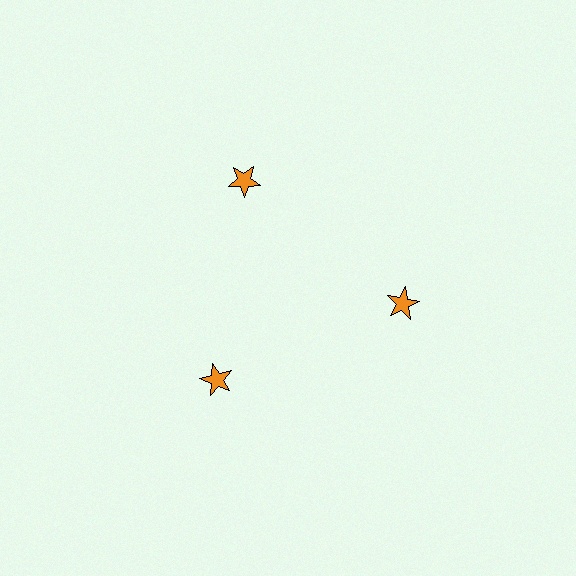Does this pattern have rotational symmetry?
Yes, this pattern has 3-fold rotational symmetry. It looks the same after rotating 120 degrees around the center.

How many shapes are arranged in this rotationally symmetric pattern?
There are 3 shapes, arranged in 3 groups of 1.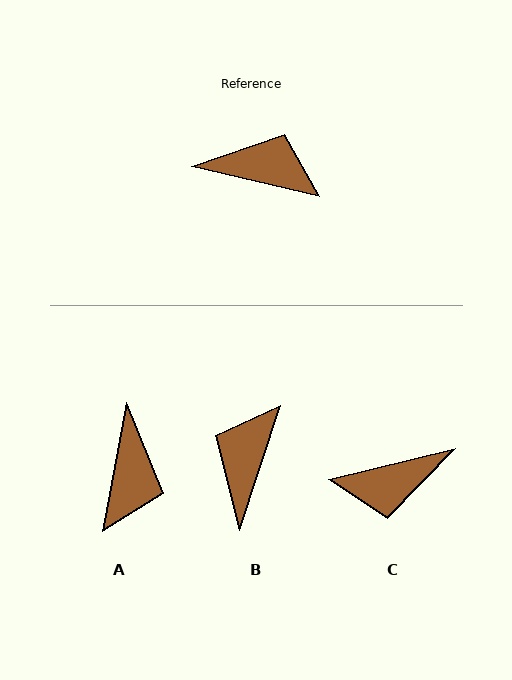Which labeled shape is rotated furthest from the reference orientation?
C, about 153 degrees away.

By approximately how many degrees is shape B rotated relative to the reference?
Approximately 85 degrees counter-clockwise.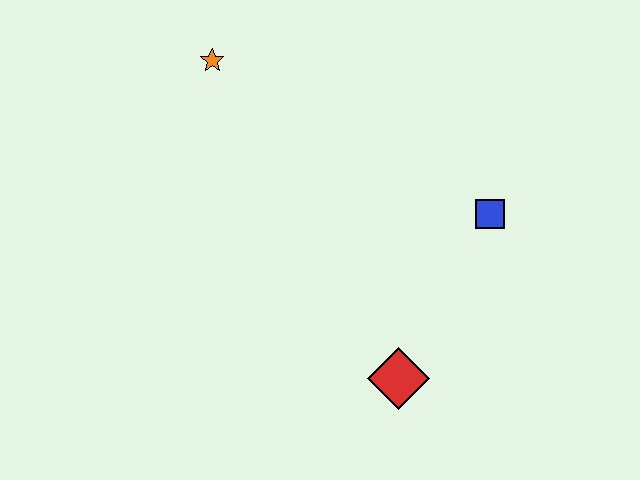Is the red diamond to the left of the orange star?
No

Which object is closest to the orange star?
The blue square is closest to the orange star.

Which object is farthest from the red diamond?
The orange star is farthest from the red diamond.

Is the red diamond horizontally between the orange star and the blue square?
Yes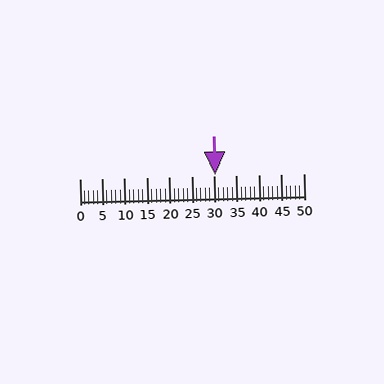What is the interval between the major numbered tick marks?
The major tick marks are spaced 5 units apart.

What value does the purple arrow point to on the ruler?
The purple arrow points to approximately 30.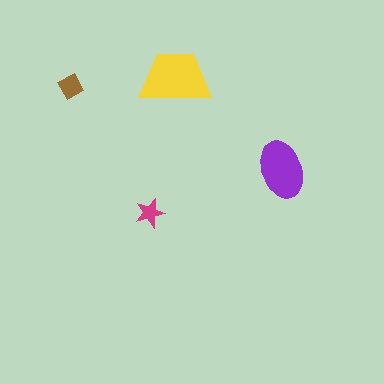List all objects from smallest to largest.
The magenta star, the brown diamond, the purple ellipse, the yellow trapezoid.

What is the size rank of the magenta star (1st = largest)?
4th.